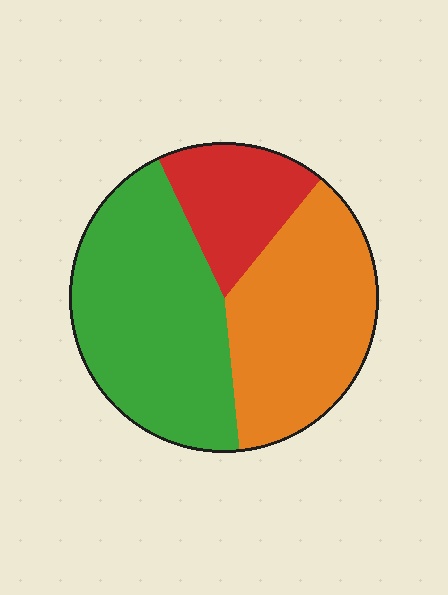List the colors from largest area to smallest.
From largest to smallest: green, orange, red.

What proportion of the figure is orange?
Orange covers roughly 35% of the figure.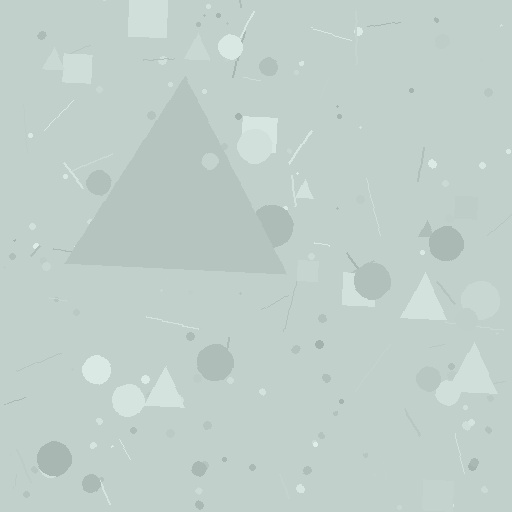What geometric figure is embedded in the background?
A triangle is embedded in the background.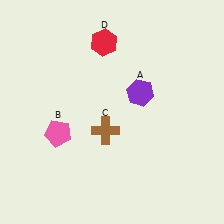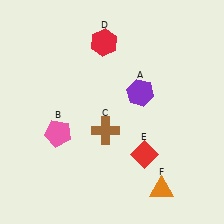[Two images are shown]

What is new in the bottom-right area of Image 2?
An orange triangle (F) was added in the bottom-right area of Image 2.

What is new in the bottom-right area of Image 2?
A red diamond (E) was added in the bottom-right area of Image 2.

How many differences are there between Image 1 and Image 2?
There are 2 differences between the two images.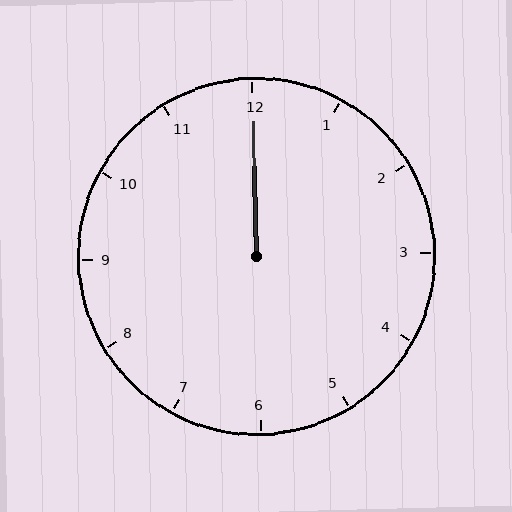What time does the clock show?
12:00.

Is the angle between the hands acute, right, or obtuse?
It is acute.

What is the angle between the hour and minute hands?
Approximately 0 degrees.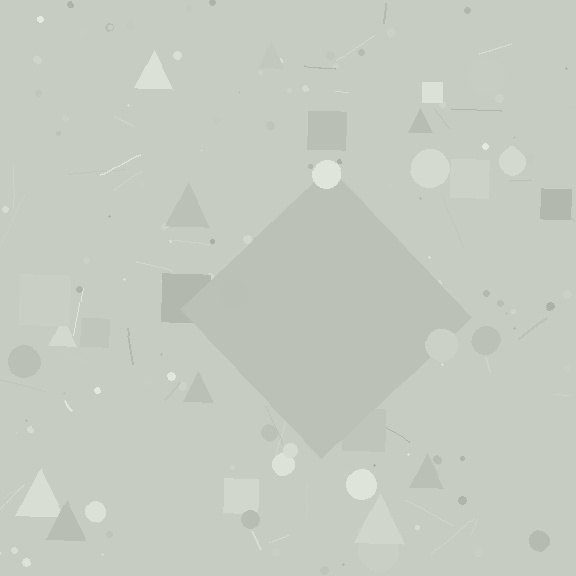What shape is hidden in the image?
A diamond is hidden in the image.